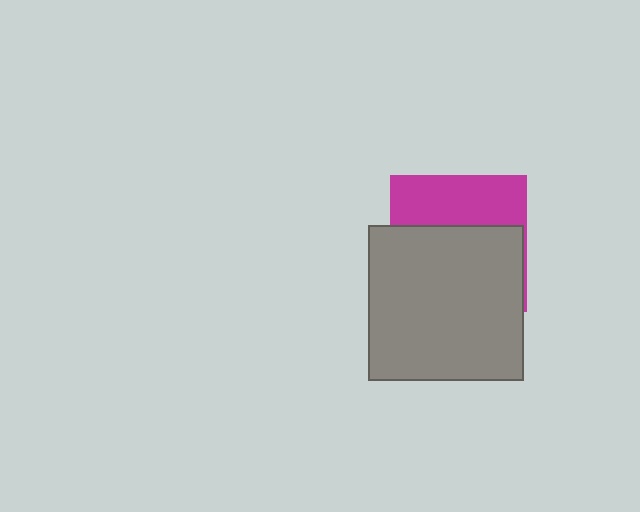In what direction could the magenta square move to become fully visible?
The magenta square could move up. That would shift it out from behind the gray square entirely.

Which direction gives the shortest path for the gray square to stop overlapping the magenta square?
Moving down gives the shortest separation.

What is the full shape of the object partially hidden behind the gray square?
The partially hidden object is a magenta square.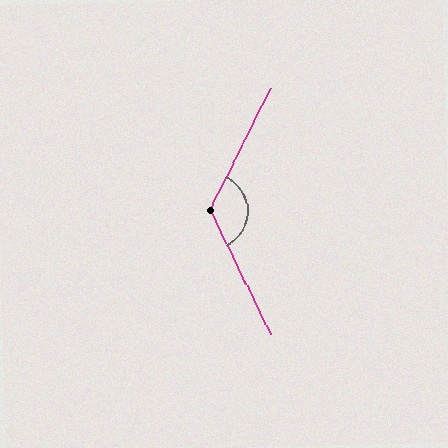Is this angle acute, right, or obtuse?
It is obtuse.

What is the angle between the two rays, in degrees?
Approximately 127 degrees.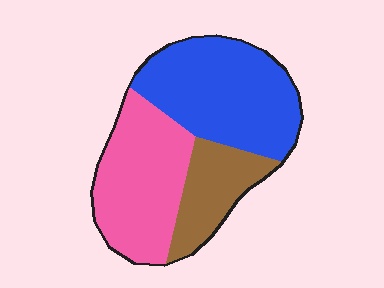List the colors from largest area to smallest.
From largest to smallest: blue, pink, brown.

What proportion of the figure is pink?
Pink covers about 35% of the figure.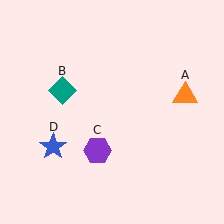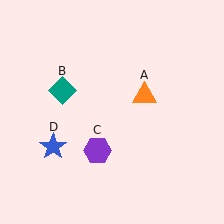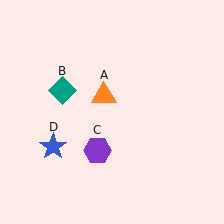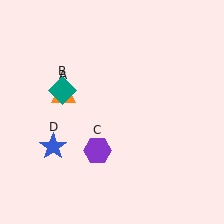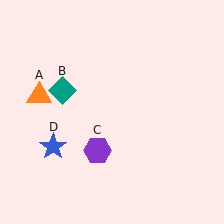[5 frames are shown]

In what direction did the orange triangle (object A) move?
The orange triangle (object A) moved left.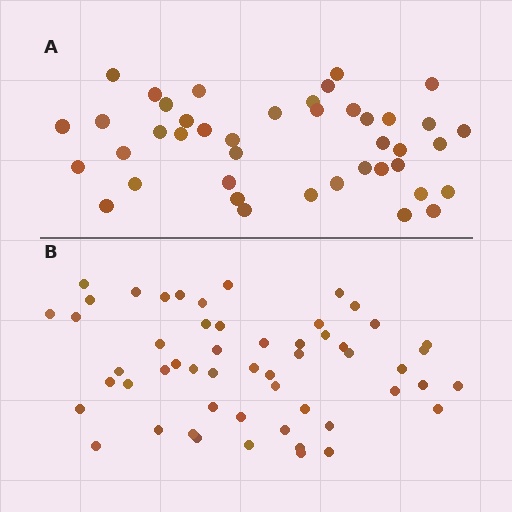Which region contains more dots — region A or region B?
Region B (the bottom region) has more dots.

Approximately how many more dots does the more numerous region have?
Region B has roughly 12 or so more dots than region A.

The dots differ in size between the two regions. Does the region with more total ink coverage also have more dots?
No. Region A has more total ink coverage because its dots are larger, but region B actually contains more individual dots. Total area can be misleading — the number of items is what matters here.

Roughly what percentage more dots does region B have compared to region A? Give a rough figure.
About 30% more.